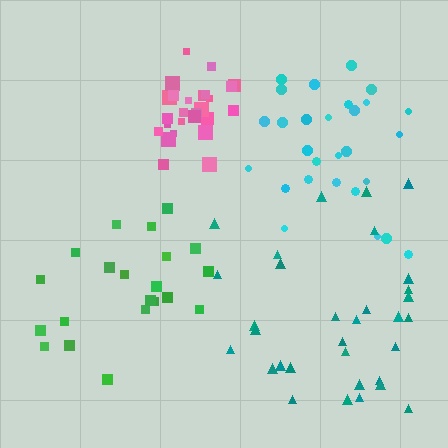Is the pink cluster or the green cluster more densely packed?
Pink.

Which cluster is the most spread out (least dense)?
Green.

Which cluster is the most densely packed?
Pink.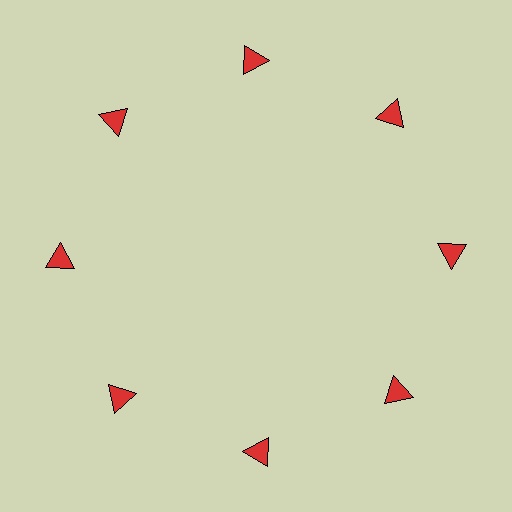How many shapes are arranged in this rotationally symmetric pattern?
There are 8 shapes, arranged in 8 groups of 1.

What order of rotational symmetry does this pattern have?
This pattern has 8-fold rotational symmetry.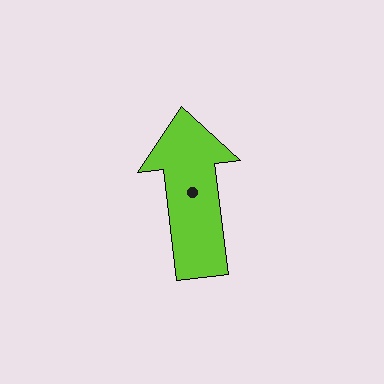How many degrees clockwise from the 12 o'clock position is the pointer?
Approximately 353 degrees.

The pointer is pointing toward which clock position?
Roughly 12 o'clock.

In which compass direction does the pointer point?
North.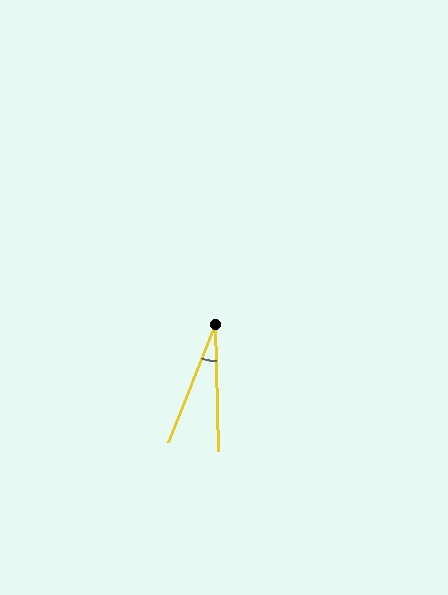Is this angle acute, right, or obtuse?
It is acute.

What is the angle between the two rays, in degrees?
Approximately 23 degrees.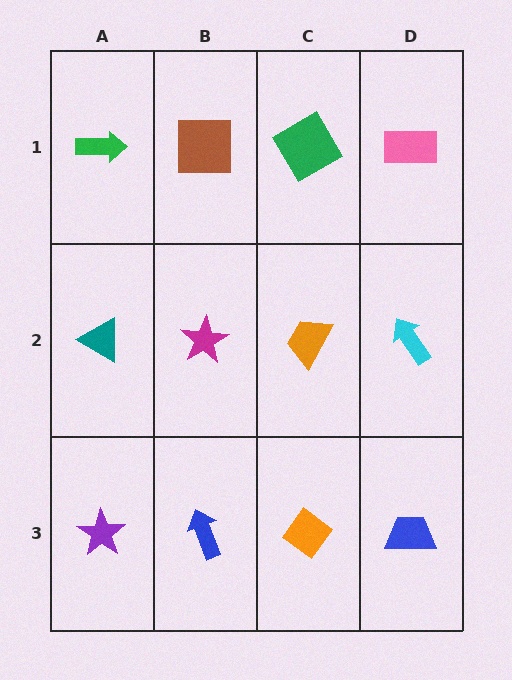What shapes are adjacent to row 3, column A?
A teal triangle (row 2, column A), a blue arrow (row 3, column B).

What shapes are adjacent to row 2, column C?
A green diamond (row 1, column C), an orange diamond (row 3, column C), a magenta star (row 2, column B), a cyan arrow (row 2, column D).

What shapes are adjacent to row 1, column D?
A cyan arrow (row 2, column D), a green diamond (row 1, column C).